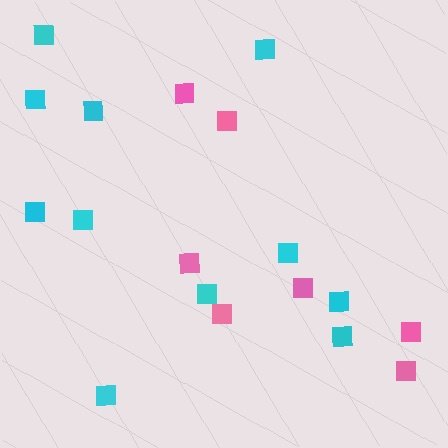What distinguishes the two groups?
There are 2 groups: one group of pink squares (7) and one group of cyan squares (11).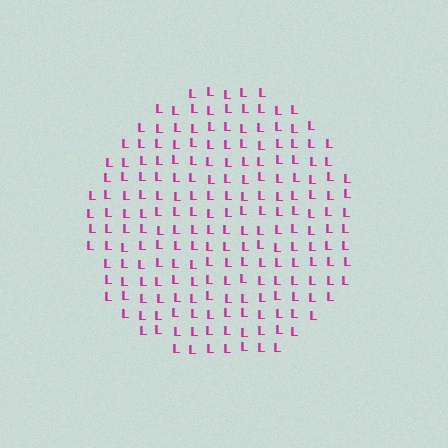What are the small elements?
The small elements are letter L's.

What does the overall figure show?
The overall figure shows a circle.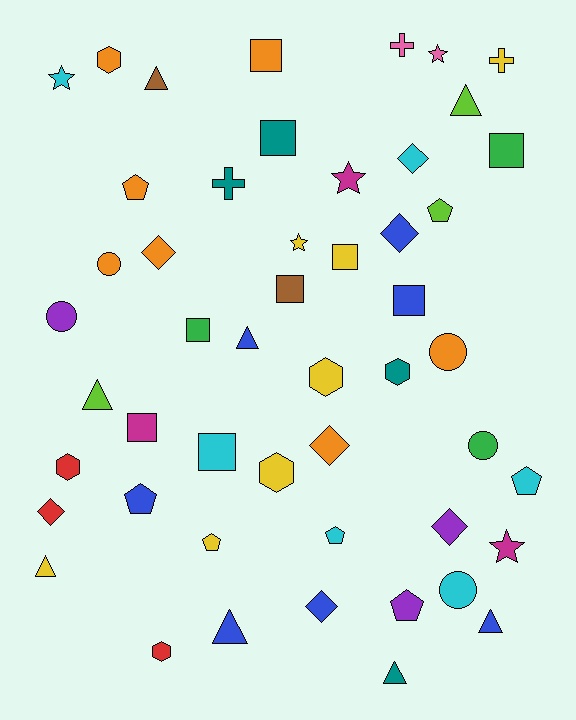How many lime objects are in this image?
There are 3 lime objects.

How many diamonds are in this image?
There are 7 diamonds.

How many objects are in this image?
There are 50 objects.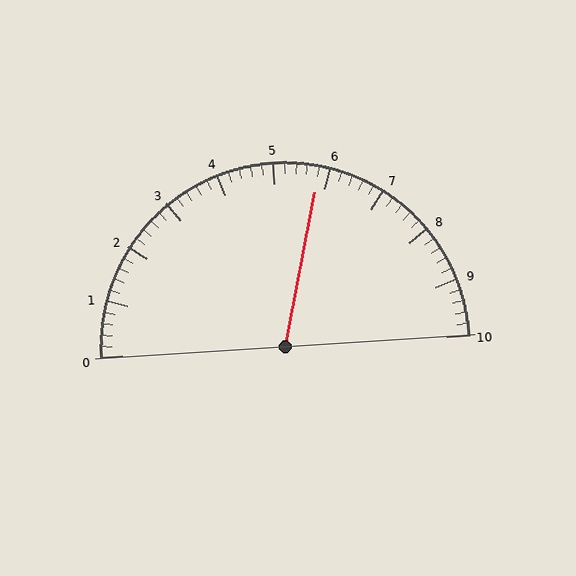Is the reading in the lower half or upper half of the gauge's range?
The reading is in the upper half of the range (0 to 10).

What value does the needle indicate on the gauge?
The needle indicates approximately 5.8.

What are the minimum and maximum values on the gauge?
The gauge ranges from 0 to 10.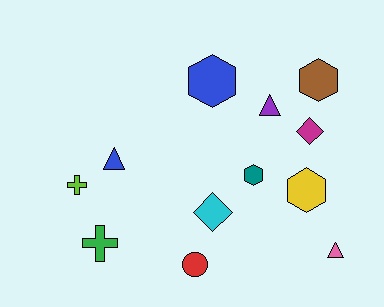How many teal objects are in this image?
There is 1 teal object.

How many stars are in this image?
There are no stars.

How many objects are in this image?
There are 12 objects.